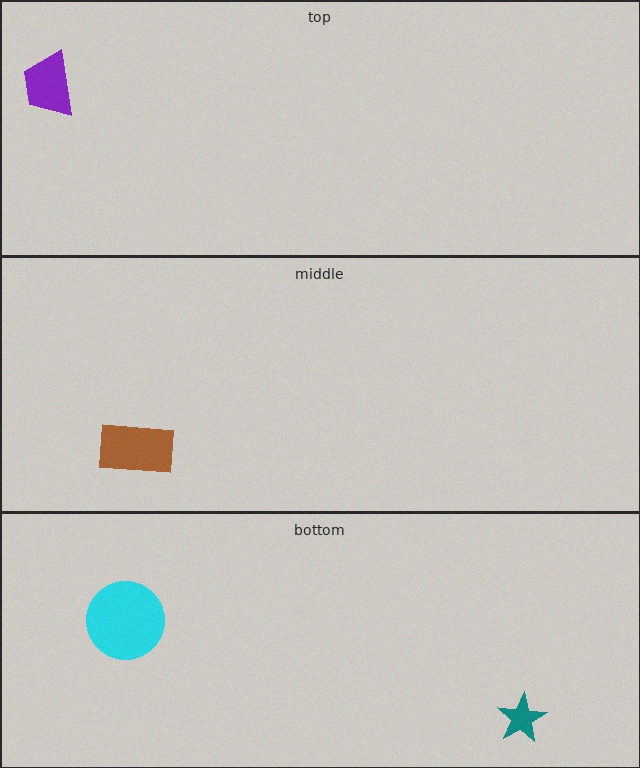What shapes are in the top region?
The purple trapezoid.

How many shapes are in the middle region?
1.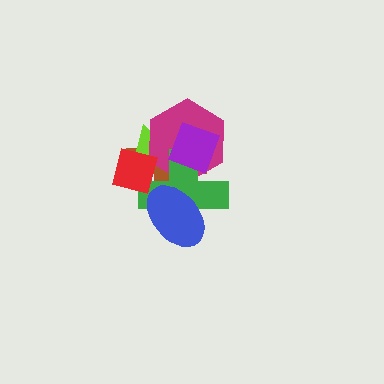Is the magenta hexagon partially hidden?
Yes, it is partially covered by another shape.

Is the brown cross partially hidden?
Yes, it is partially covered by another shape.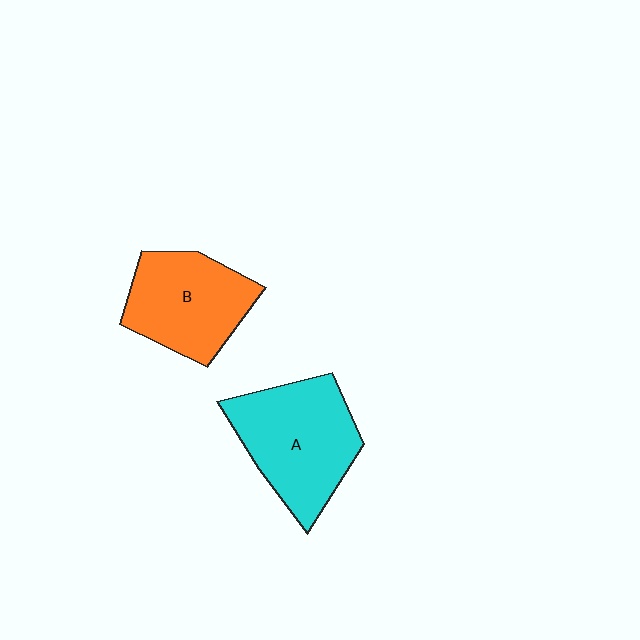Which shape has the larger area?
Shape A (cyan).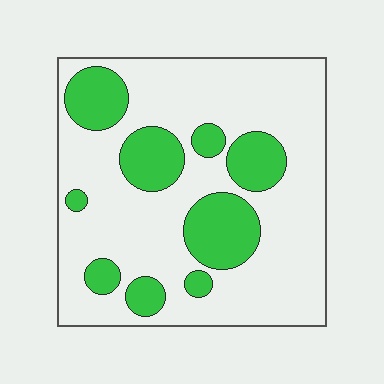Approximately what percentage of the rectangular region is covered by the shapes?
Approximately 25%.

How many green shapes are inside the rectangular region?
9.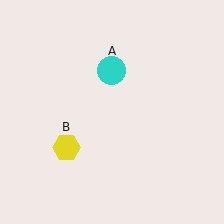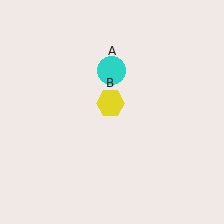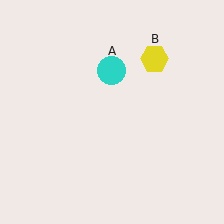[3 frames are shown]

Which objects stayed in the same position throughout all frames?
Cyan circle (object A) remained stationary.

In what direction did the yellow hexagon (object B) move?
The yellow hexagon (object B) moved up and to the right.